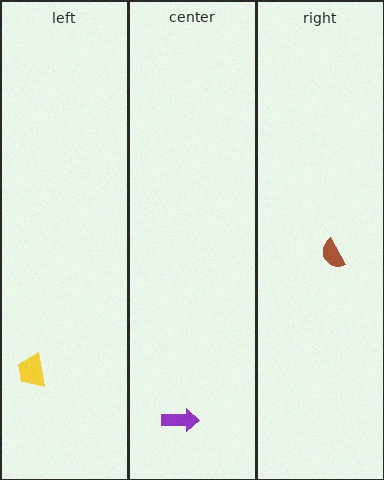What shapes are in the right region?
The brown semicircle.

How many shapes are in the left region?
1.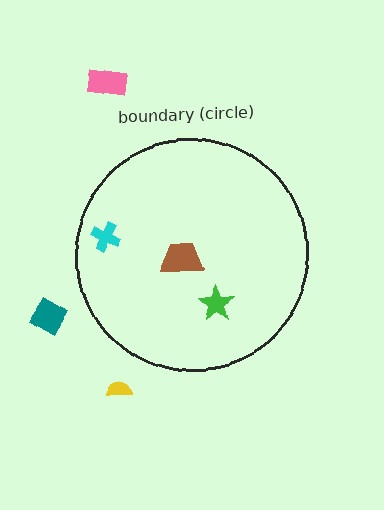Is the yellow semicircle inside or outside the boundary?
Outside.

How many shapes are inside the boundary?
3 inside, 3 outside.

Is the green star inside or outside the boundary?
Inside.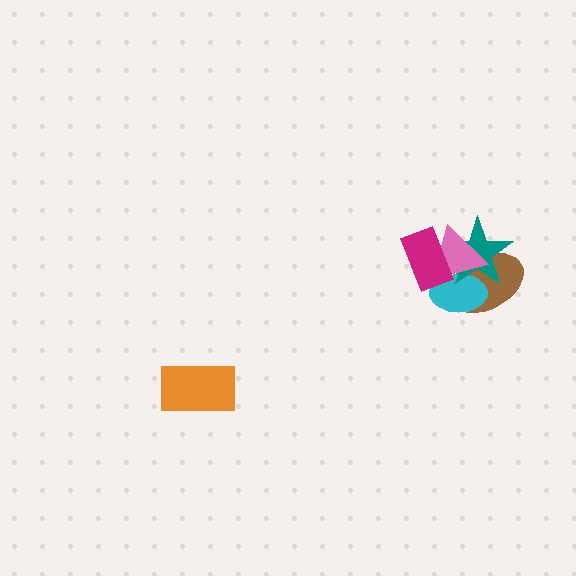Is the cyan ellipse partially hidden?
Yes, it is partially covered by another shape.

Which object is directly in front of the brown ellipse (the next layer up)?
The cyan ellipse is directly in front of the brown ellipse.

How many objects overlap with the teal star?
4 objects overlap with the teal star.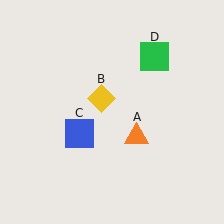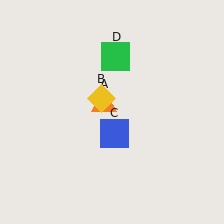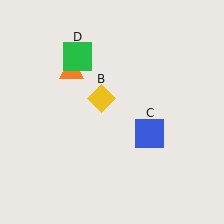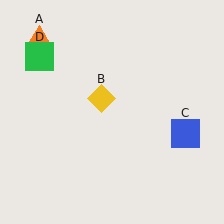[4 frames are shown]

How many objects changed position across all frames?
3 objects changed position: orange triangle (object A), blue square (object C), green square (object D).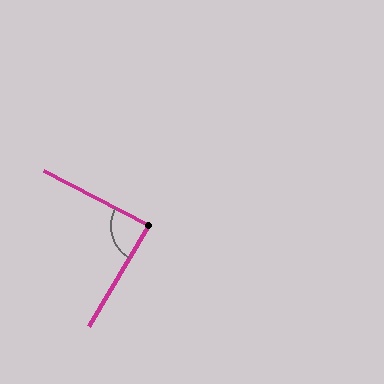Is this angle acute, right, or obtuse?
It is approximately a right angle.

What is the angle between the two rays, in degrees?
Approximately 87 degrees.